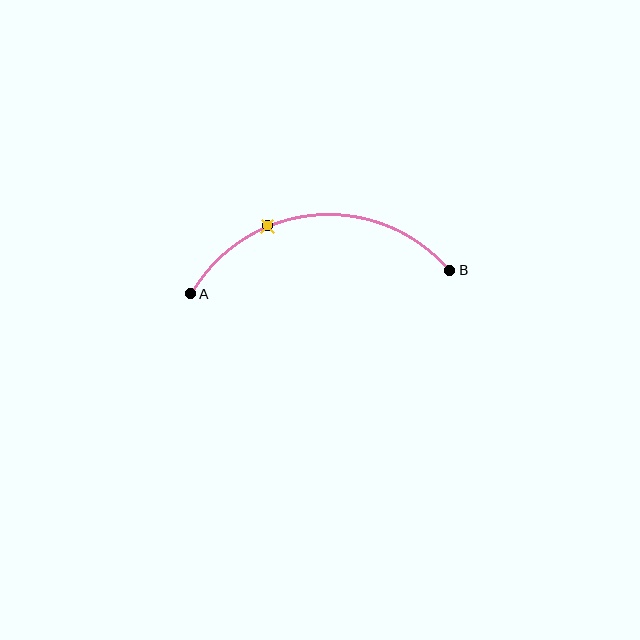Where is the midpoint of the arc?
The arc midpoint is the point on the curve farthest from the straight line joining A and B. It sits above that line.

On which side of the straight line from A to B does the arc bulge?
The arc bulges above the straight line connecting A and B.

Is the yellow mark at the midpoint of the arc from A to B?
No. The yellow mark lies on the arc but is closer to endpoint A. The arc midpoint would be at the point on the curve equidistant along the arc from both A and B.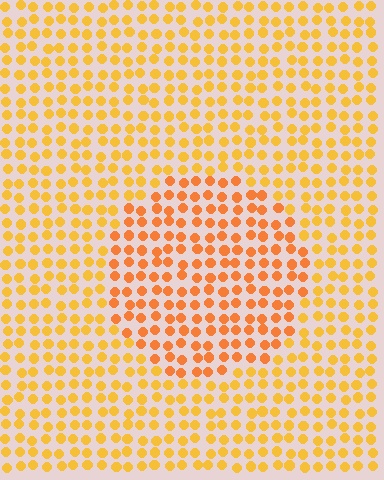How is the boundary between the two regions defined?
The boundary is defined purely by a slight shift in hue (about 21 degrees). Spacing, size, and orientation are identical on both sides.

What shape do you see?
I see a circle.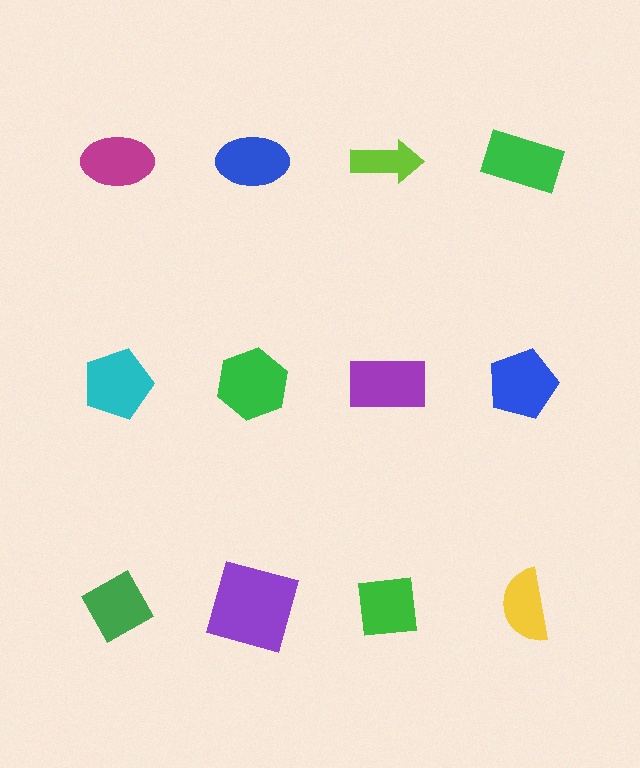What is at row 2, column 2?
A green hexagon.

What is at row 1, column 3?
A lime arrow.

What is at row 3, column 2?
A purple square.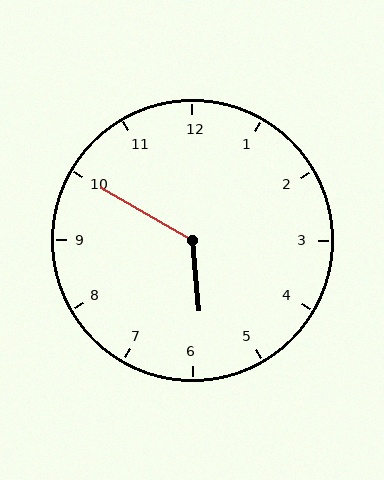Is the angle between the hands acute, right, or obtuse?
It is obtuse.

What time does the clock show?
5:50.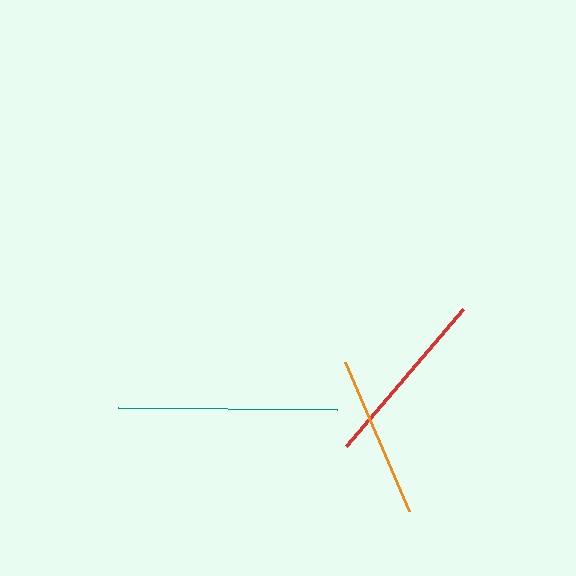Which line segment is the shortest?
The orange line is the shortest at approximately 162 pixels.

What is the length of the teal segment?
The teal segment is approximately 219 pixels long.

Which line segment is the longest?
The teal line is the longest at approximately 219 pixels.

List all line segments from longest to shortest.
From longest to shortest: teal, red, orange.